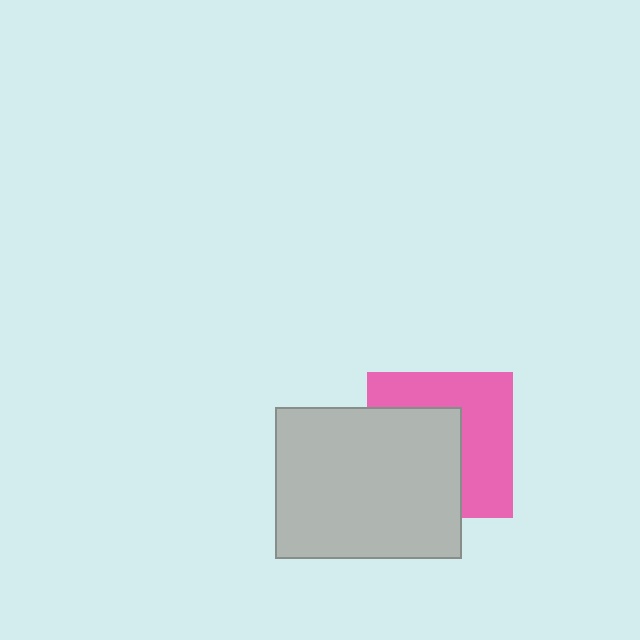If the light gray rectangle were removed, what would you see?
You would see the complete pink square.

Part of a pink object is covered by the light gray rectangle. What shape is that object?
It is a square.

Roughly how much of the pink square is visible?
About half of it is visible (roughly 51%).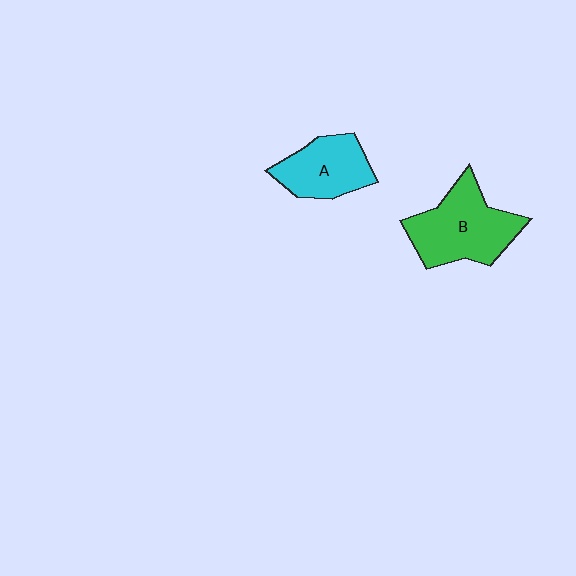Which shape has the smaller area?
Shape A (cyan).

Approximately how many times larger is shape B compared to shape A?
Approximately 1.4 times.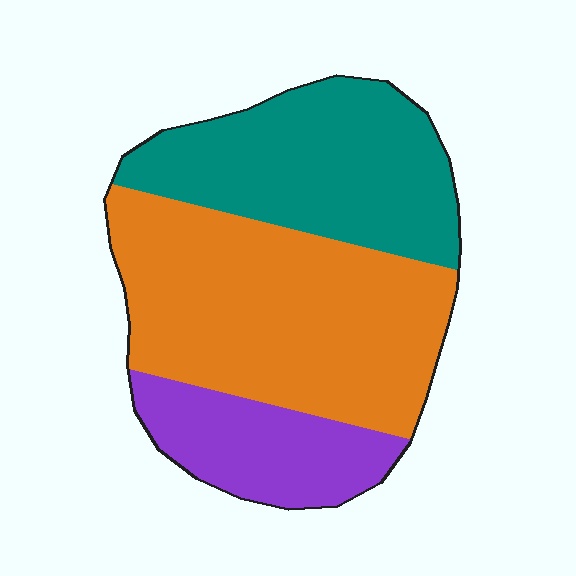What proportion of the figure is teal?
Teal takes up about one third (1/3) of the figure.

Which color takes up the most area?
Orange, at roughly 50%.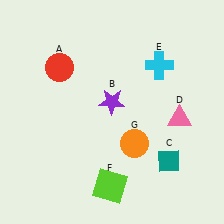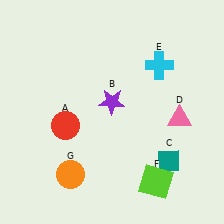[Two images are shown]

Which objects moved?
The objects that moved are: the red circle (A), the lime square (F), the orange circle (G).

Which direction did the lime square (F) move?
The lime square (F) moved right.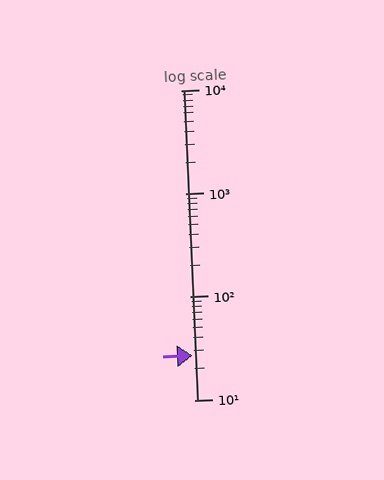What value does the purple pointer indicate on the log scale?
The pointer indicates approximately 27.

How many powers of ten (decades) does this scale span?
The scale spans 3 decades, from 10 to 10000.